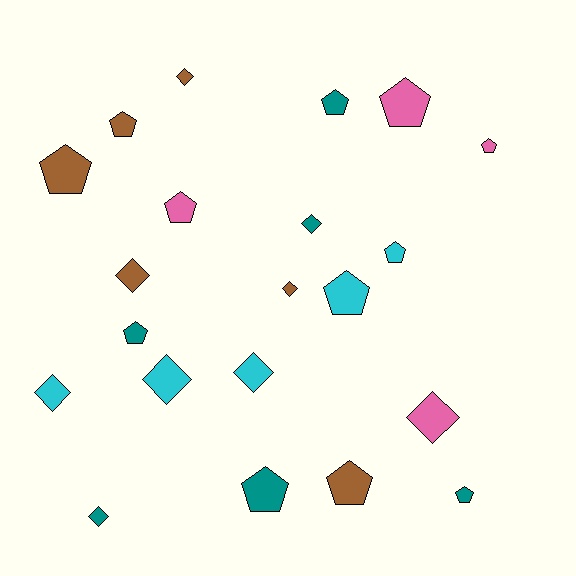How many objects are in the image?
There are 21 objects.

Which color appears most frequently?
Brown, with 6 objects.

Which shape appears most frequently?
Pentagon, with 12 objects.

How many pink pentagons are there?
There are 3 pink pentagons.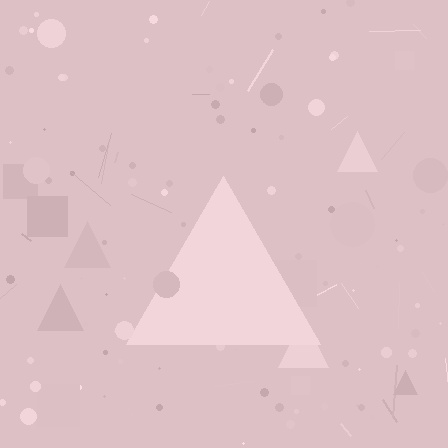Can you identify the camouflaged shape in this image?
The camouflaged shape is a triangle.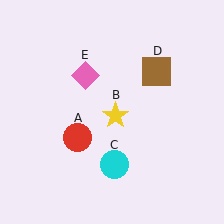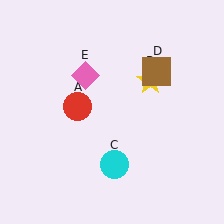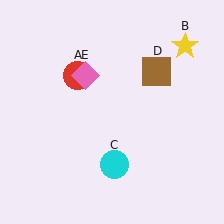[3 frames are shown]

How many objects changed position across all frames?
2 objects changed position: red circle (object A), yellow star (object B).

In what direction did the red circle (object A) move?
The red circle (object A) moved up.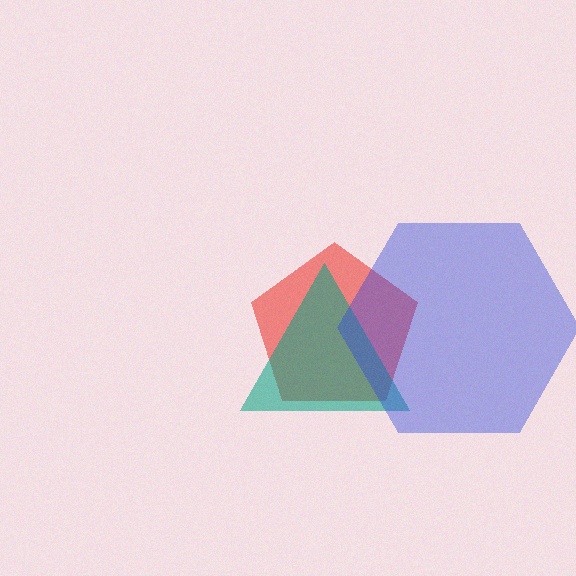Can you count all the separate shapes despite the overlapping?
Yes, there are 3 separate shapes.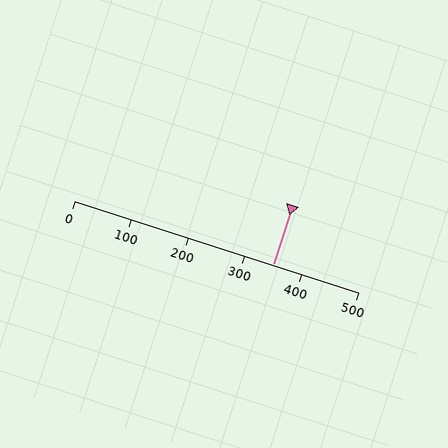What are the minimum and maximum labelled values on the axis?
The axis runs from 0 to 500.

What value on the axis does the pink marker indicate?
The marker indicates approximately 350.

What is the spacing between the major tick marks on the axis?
The major ticks are spaced 100 apart.